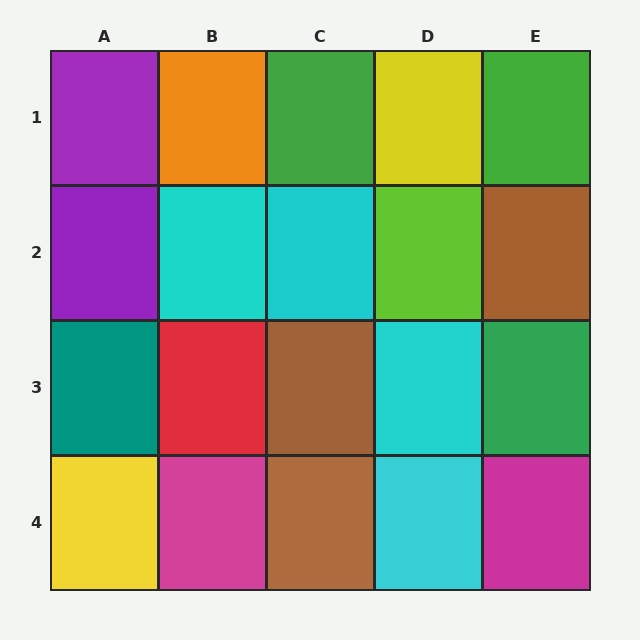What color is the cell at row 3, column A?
Teal.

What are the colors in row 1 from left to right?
Purple, orange, green, yellow, green.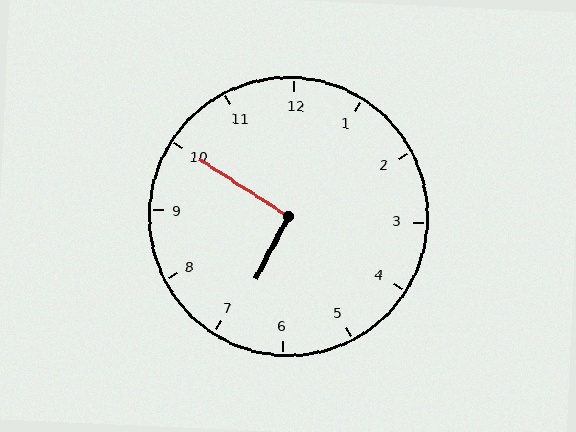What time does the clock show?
6:50.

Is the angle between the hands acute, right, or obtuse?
It is right.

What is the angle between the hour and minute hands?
Approximately 95 degrees.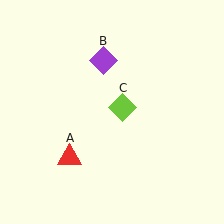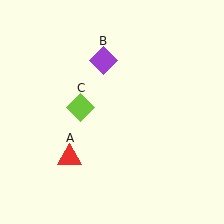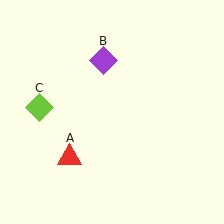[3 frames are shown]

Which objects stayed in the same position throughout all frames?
Red triangle (object A) and purple diamond (object B) remained stationary.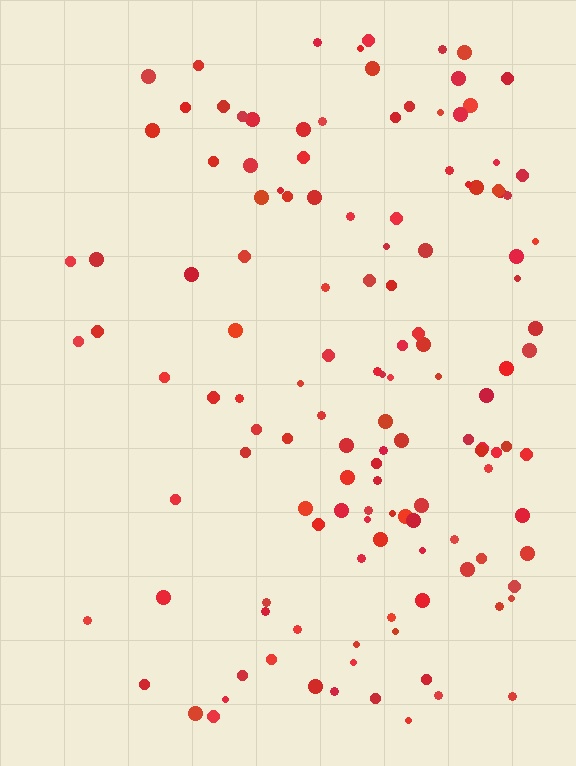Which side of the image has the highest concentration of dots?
The right.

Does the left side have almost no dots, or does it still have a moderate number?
Still a moderate number, just noticeably fewer than the right.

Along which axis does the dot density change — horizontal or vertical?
Horizontal.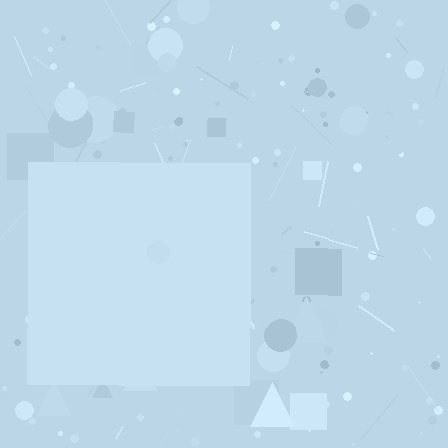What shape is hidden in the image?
A square is hidden in the image.